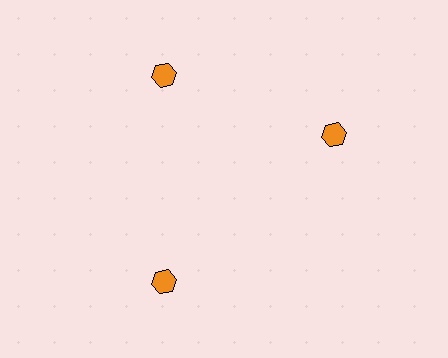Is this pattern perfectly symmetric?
No. The 3 orange hexagons are arranged in a ring, but one element near the 3 o'clock position is rotated out of alignment along the ring, breaking the 3-fold rotational symmetry.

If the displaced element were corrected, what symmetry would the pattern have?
It would have 3-fold rotational symmetry — the pattern would map onto itself every 120 degrees.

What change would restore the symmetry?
The symmetry would be restored by rotating it back into even spacing with its neighbors so that all 3 hexagons sit at equal angles and equal distance from the center.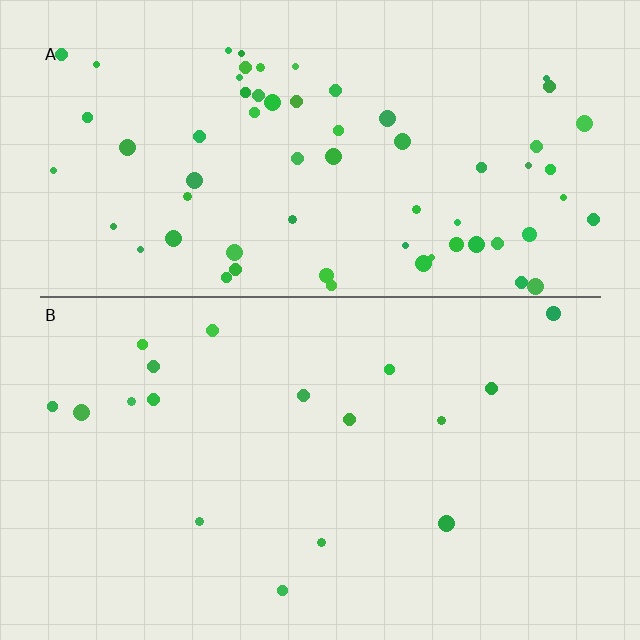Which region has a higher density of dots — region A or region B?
A (the top).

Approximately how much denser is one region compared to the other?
Approximately 3.8× — region A over region B.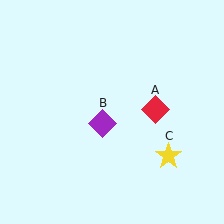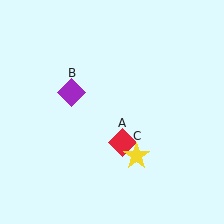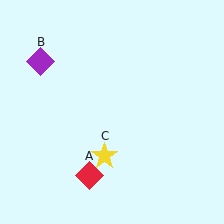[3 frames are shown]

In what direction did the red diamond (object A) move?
The red diamond (object A) moved down and to the left.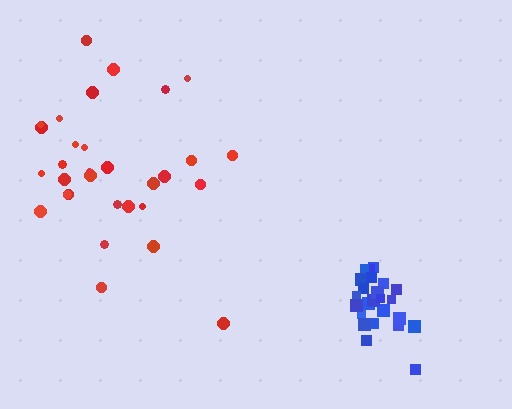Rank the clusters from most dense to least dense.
blue, red.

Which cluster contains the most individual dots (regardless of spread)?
Red (32).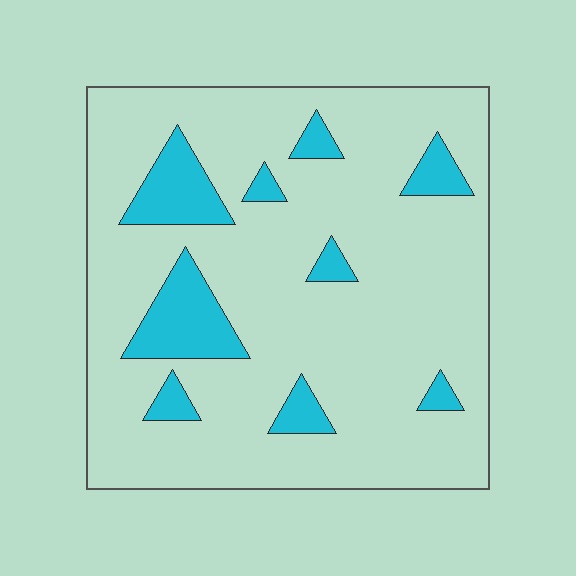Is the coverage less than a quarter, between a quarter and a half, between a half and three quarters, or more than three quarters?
Less than a quarter.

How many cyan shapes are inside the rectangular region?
9.